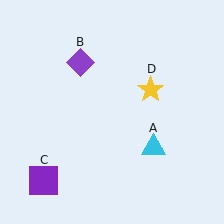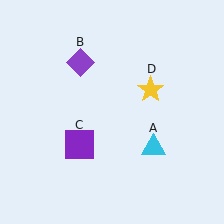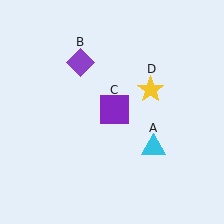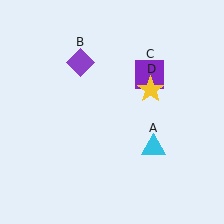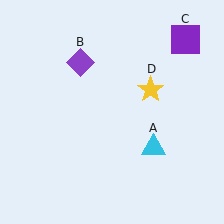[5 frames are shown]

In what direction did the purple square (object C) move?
The purple square (object C) moved up and to the right.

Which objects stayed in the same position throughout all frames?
Cyan triangle (object A) and purple diamond (object B) and yellow star (object D) remained stationary.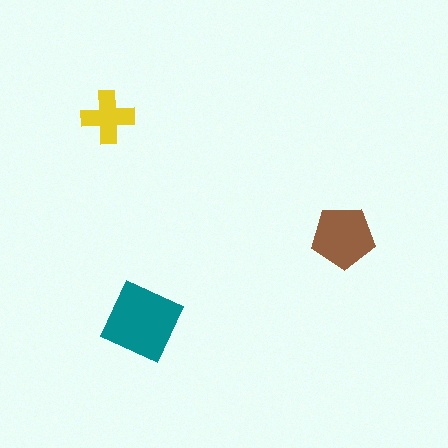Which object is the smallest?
The yellow cross.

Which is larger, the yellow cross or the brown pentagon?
The brown pentagon.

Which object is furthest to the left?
The yellow cross is leftmost.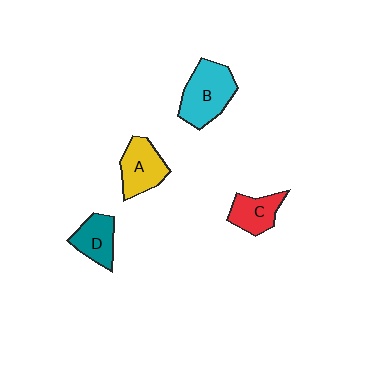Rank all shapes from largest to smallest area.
From largest to smallest: B (cyan), A (yellow), D (teal), C (red).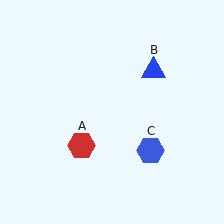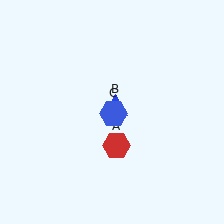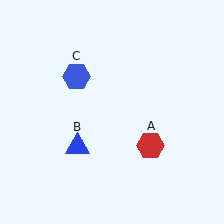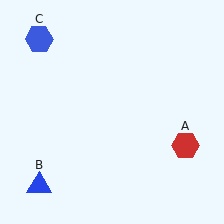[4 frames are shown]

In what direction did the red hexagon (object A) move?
The red hexagon (object A) moved right.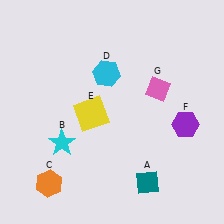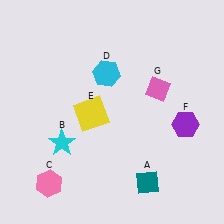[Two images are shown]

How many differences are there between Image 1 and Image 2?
There is 1 difference between the two images.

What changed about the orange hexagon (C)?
In Image 1, C is orange. In Image 2, it changed to pink.